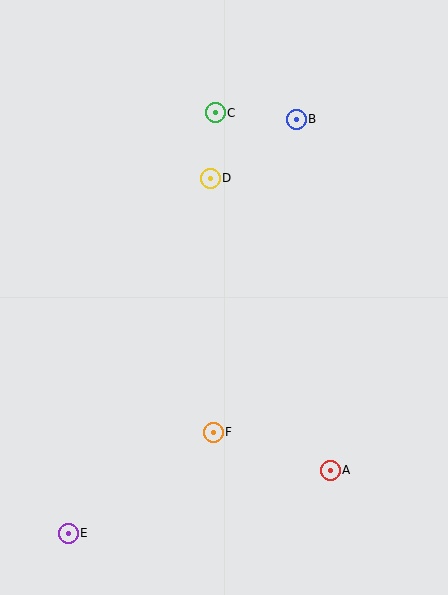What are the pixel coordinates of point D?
Point D is at (210, 178).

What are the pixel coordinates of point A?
Point A is at (330, 470).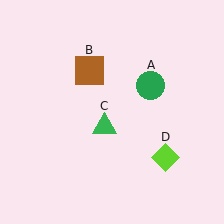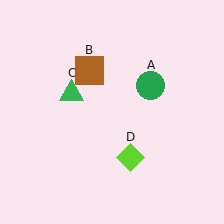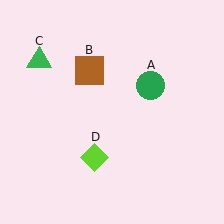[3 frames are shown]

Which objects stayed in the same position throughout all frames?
Green circle (object A) and brown square (object B) remained stationary.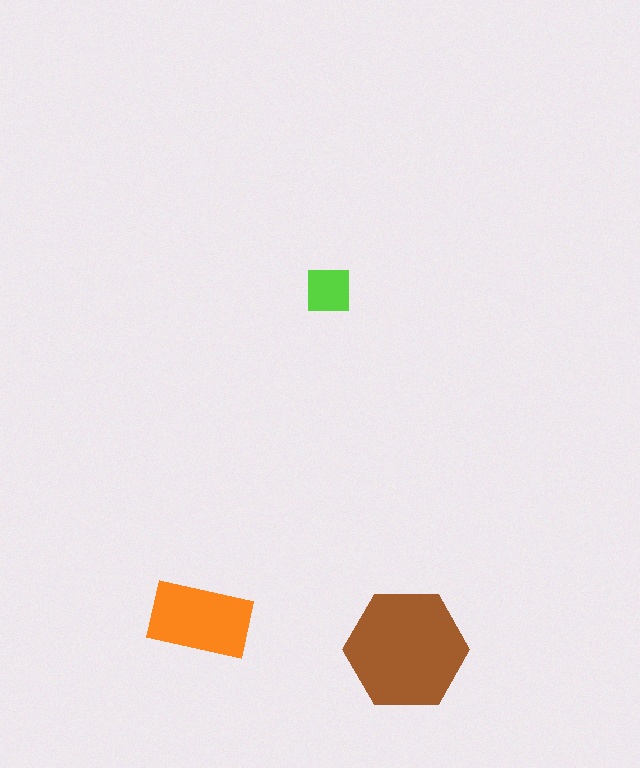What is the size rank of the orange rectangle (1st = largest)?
2nd.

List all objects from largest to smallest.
The brown hexagon, the orange rectangle, the lime square.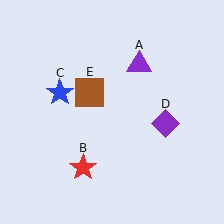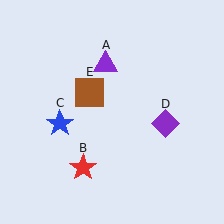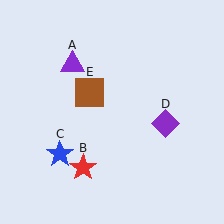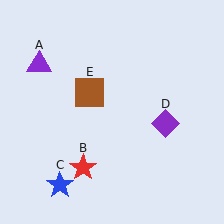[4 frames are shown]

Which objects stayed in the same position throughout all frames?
Red star (object B) and purple diamond (object D) and brown square (object E) remained stationary.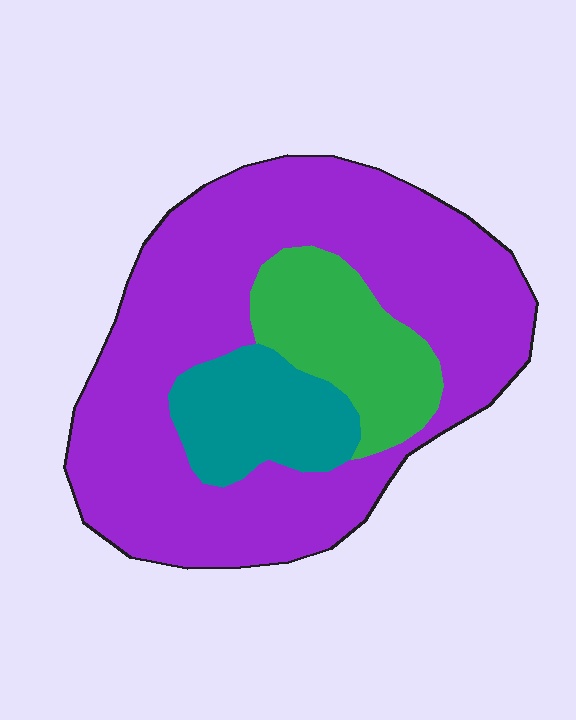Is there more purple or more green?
Purple.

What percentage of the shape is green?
Green covers roughly 15% of the shape.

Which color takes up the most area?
Purple, at roughly 70%.